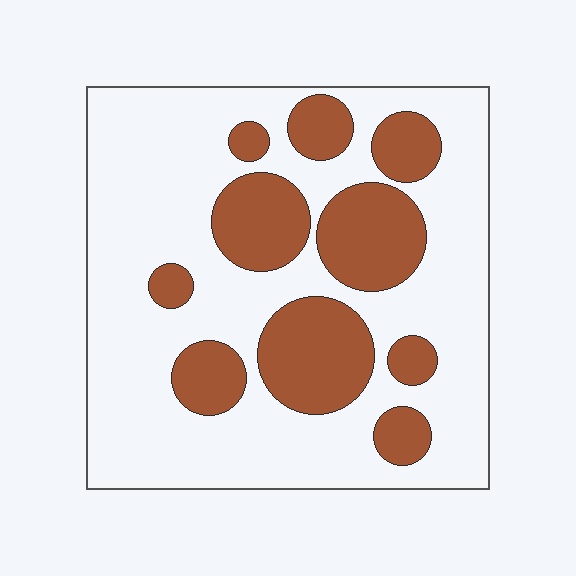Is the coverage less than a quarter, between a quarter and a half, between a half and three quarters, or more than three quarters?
Between a quarter and a half.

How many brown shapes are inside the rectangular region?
10.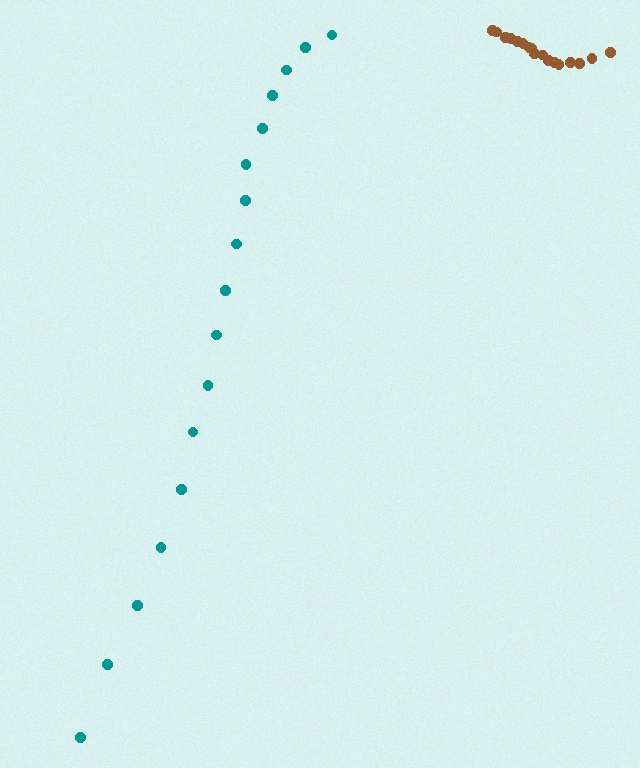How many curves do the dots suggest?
There are 2 distinct paths.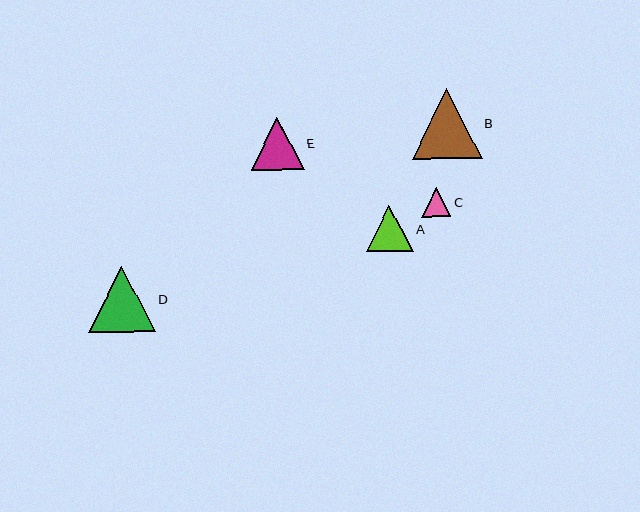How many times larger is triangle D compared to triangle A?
Triangle D is approximately 1.4 times the size of triangle A.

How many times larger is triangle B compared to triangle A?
Triangle B is approximately 1.5 times the size of triangle A.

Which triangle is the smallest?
Triangle C is the smallest with a size of approximately 29 pixels.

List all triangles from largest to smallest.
From largest to smallest: B, D, E, A, C.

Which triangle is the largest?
Triangle B is the largest with a size of approximately 70 pixels.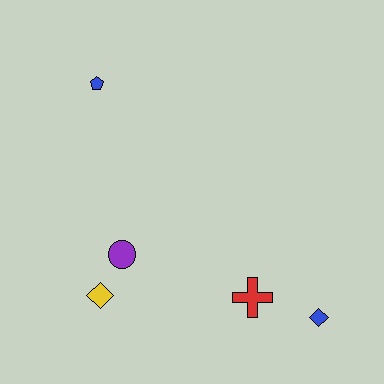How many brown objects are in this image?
There are no brown objects.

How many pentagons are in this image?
There is 1 pentagon.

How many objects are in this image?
There are 5 objects.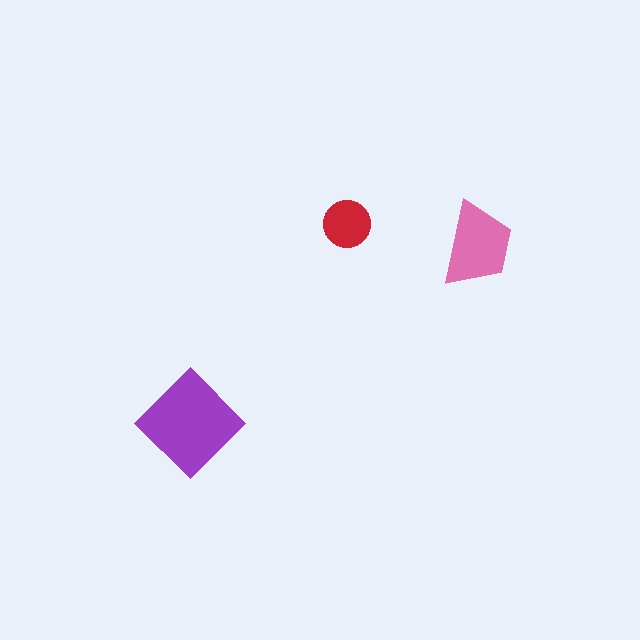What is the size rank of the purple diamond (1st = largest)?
1st.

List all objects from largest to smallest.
The purple diamond, the pink trapezoid, the red circle.